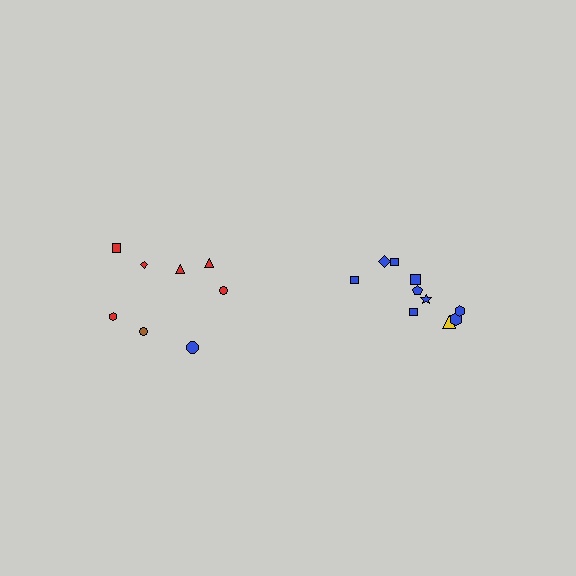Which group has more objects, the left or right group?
The right group.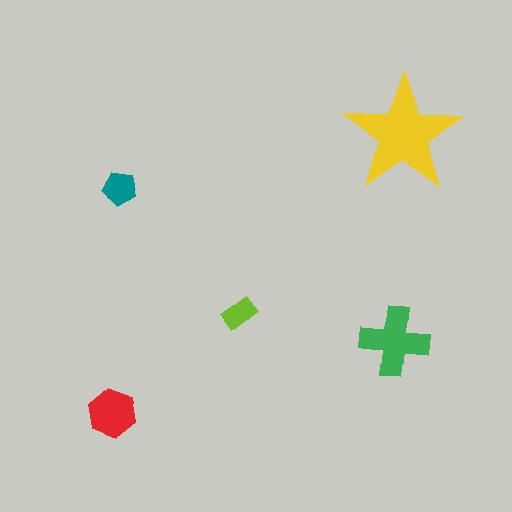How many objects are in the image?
There are 5 objects in the image.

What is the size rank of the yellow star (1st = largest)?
1st.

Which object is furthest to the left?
The red hexagon is leftmost.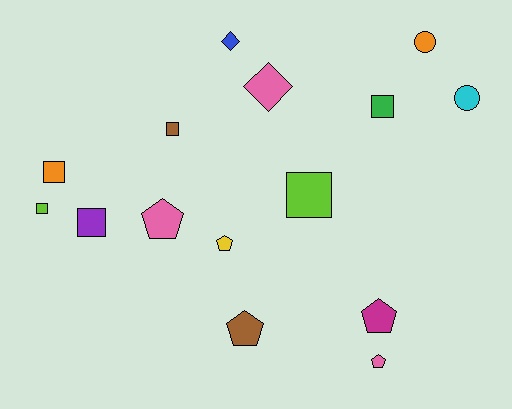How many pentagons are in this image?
There are 5 pentagons.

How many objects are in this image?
There are 15 objects.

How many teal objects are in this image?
There are no teal objects.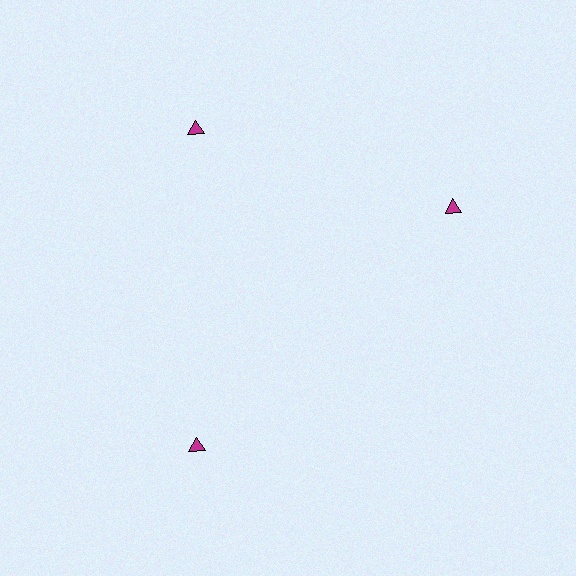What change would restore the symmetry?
The symmetry would be restored by rotating it back into even spacing with its neighbors so that all 3 triangles sit at equal angles and equal distance from the center.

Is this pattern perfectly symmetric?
No. The 3 magenta triangles are arranged in a ring, but one element near the 3 o'clock position is rotated out of alignment along the ring, breaking the 3-fold rotational symmetry.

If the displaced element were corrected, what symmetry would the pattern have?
It would have 3-fold rotational symmetry — the pattern would map onto itself every 120 degrees.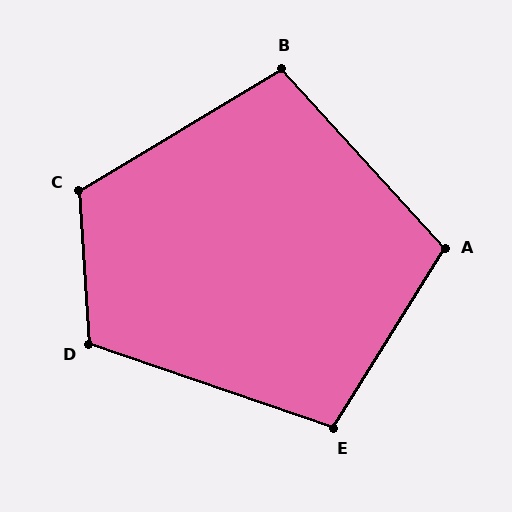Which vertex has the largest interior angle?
C, at approximately 117 degrees.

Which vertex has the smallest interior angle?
B, at approximately 101 degrees.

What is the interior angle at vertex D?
Approximately 113 degrees (obtuse).